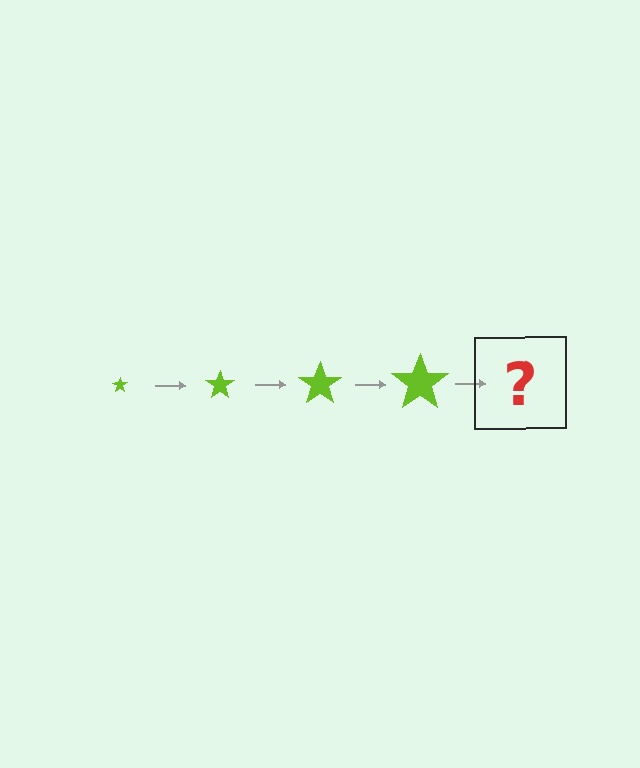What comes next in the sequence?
The next element should be a lime star, larger than the previous one.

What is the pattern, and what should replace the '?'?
The pattern is that the star gets progressively larger each step. The '?' should be a lime star, larger than the previous one.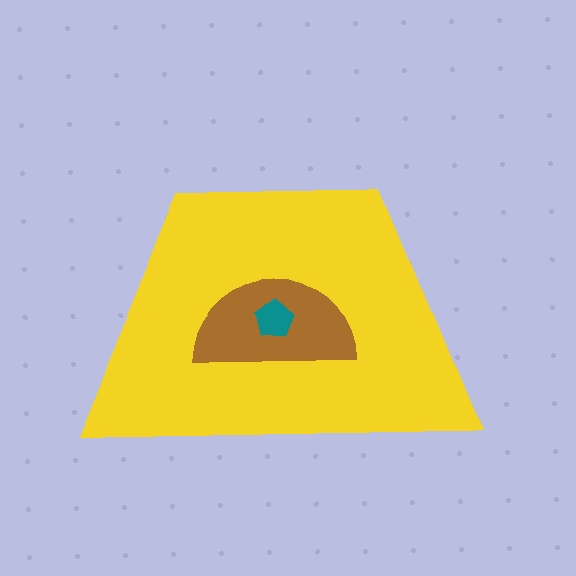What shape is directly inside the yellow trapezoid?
The brown semicircle.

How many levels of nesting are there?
3.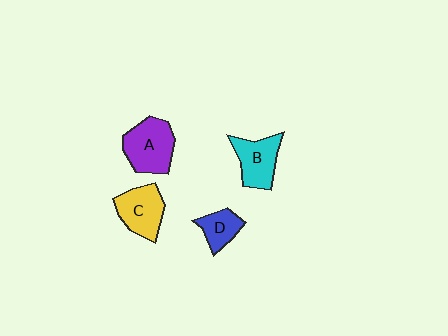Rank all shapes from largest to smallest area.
From largest to smallest: A (purple), C (yellow), B (cyan), D (blue).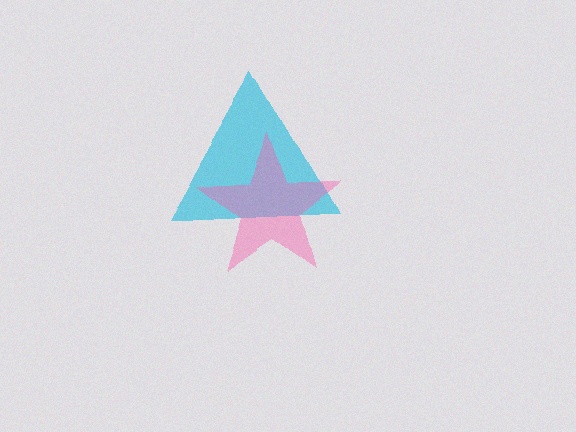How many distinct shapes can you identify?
There are 2 distinct shapes: a cyan triangle, a pink star.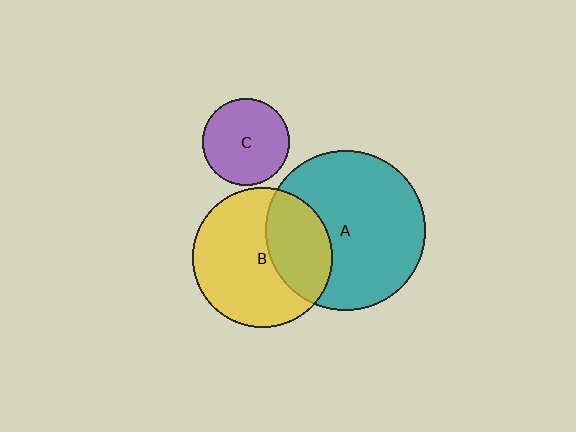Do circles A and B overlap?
Yes.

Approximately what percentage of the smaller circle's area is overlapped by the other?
Approximately 35%.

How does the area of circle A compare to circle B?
Approximately 1.3 times.